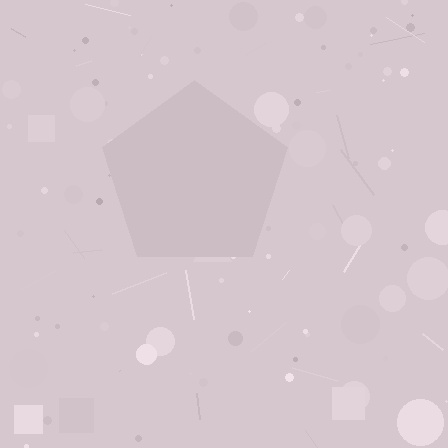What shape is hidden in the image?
A pentagon is hidden in the image.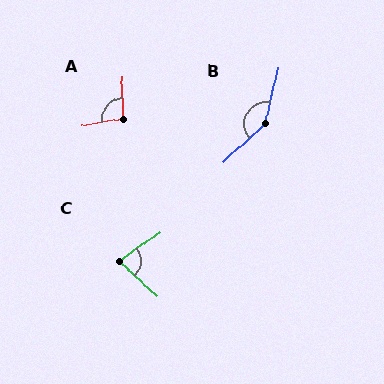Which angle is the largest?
B, at approximately 146 degrees.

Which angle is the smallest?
C, at approximately 78 degrees.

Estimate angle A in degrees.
Approximately 97 degrees.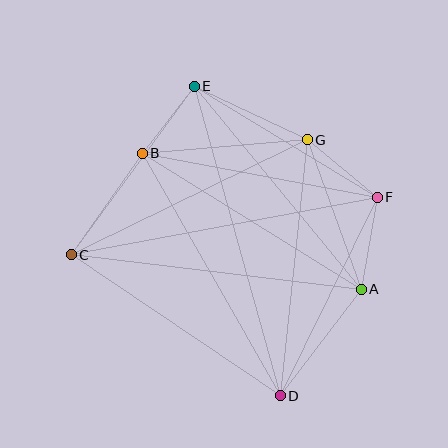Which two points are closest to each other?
Points B and E are closest to each other.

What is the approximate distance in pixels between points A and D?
The distance between A and D is approximately 134 pixels.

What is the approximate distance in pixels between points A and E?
The distance between A and E is approximately 263 pixels.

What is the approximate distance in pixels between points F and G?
The distance between F and G is approximately 91 pixels.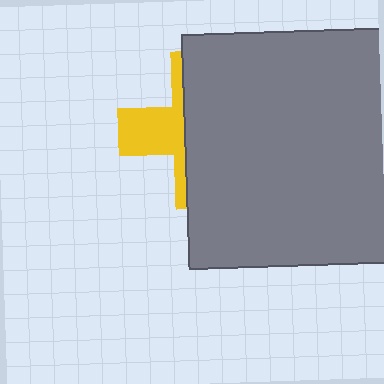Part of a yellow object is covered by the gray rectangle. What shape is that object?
It is a cross.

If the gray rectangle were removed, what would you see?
You would see the complete yellow cross.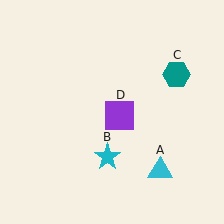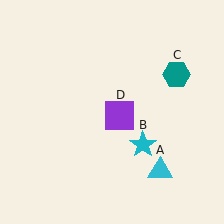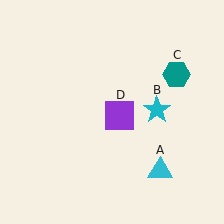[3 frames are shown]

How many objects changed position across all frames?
1 object changed position: cyan star (object B).